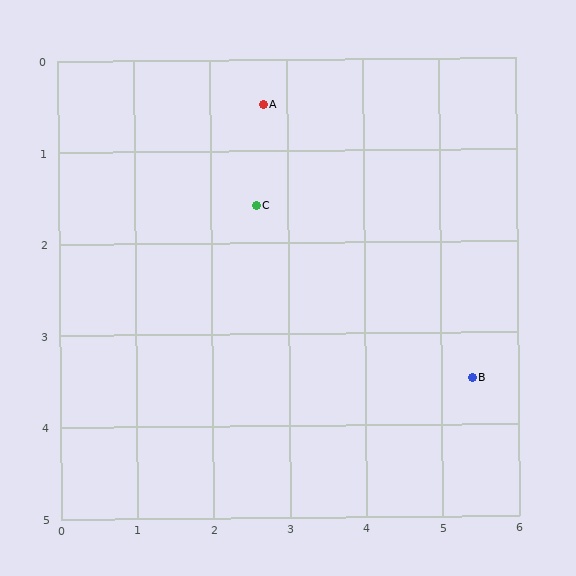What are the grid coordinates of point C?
Point C is at approximately (2.6, 1.6).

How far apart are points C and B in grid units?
Points C and B are about 3.4 grid units apart.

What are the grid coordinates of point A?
Point A is at approximately (2.7, 0.5).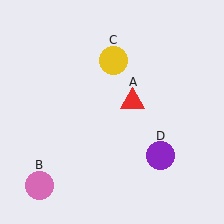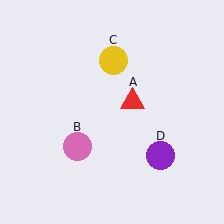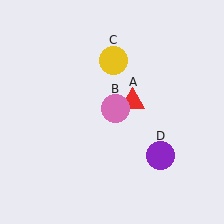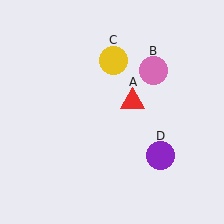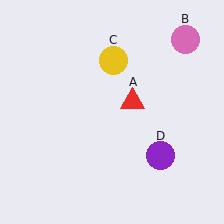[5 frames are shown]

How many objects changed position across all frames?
1 object changed position: pink circle (object B).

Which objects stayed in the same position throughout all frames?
Red triangle (object A) and yellow circle (object C) and purple circle (object D) remained stationary.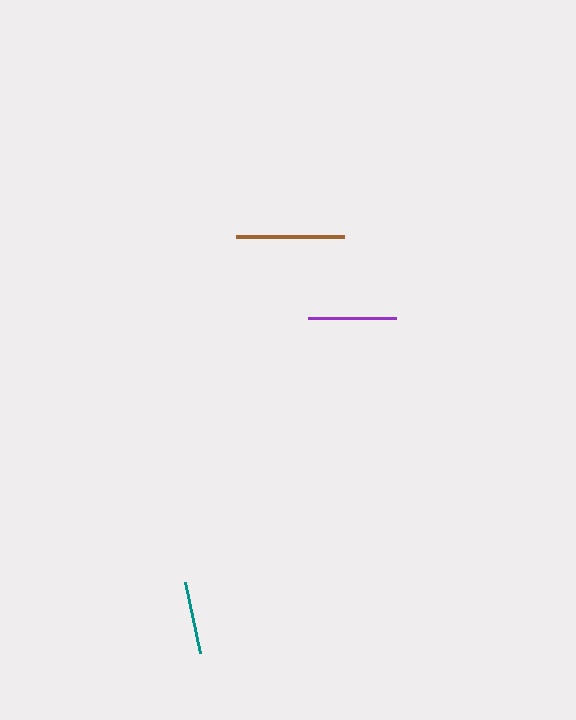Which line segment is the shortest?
The teal line is the shortest at approximately 73 pixels.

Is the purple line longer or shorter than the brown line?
The brown line is longer than the purple line.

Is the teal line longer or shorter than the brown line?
The brown line is longer than the teal line.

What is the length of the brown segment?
The brown segment is approximately 108 pixels long.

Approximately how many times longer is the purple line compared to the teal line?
The purple line is approximately 1.2 times the length of the teal line.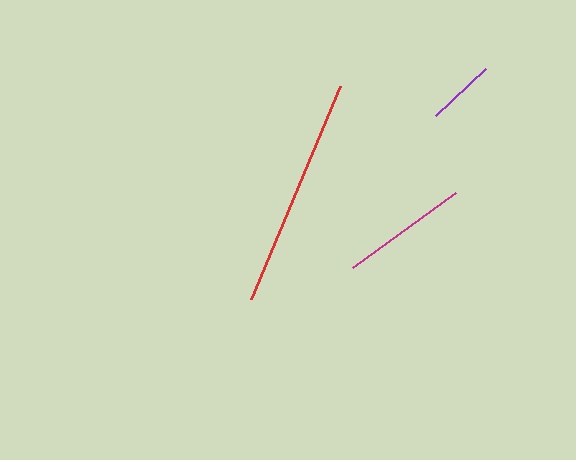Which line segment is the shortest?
The purple line is the shortest at approximately 68 pixels.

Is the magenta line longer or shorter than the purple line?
The magenta line is longer than the purple line.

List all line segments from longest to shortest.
From longest to shortest: red, magenta, purple.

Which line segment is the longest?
The red line is the longest at approximately 231 pixels.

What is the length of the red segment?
The red segment is approximately 231 pixels long.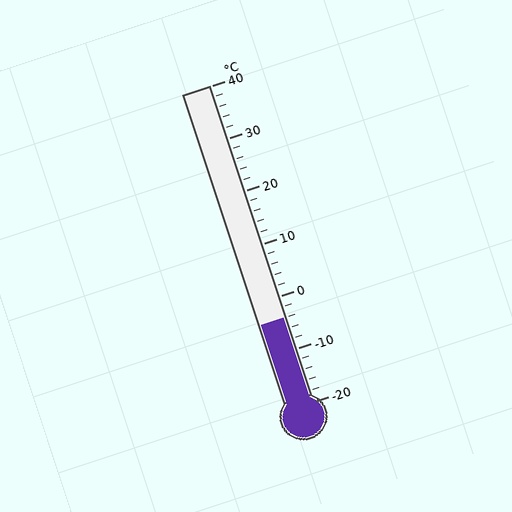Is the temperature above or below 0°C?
The temperature is below 0°C.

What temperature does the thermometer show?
The thermometer shows approximately -4°C.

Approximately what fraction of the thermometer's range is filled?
The thermometer is filled to approximately 25% of its range.